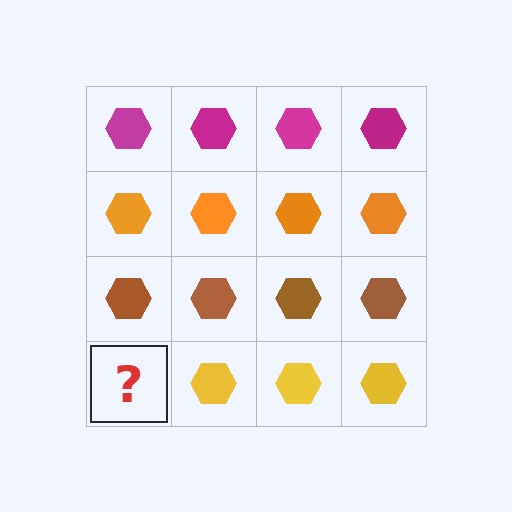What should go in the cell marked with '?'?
The missing cell should contain a yellow hexagon.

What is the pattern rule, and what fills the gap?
The rule is that each row has a consistent color. The gap should be filled with a yellow hexagon.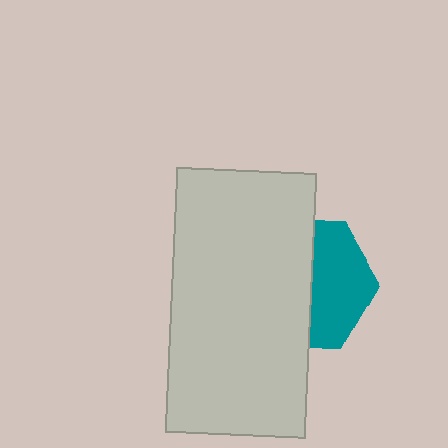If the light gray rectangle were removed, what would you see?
You would see the complete teal hexagon.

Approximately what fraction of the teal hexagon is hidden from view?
Roughly 56% of the teal hexagon is hidden behind the light gray rectangle.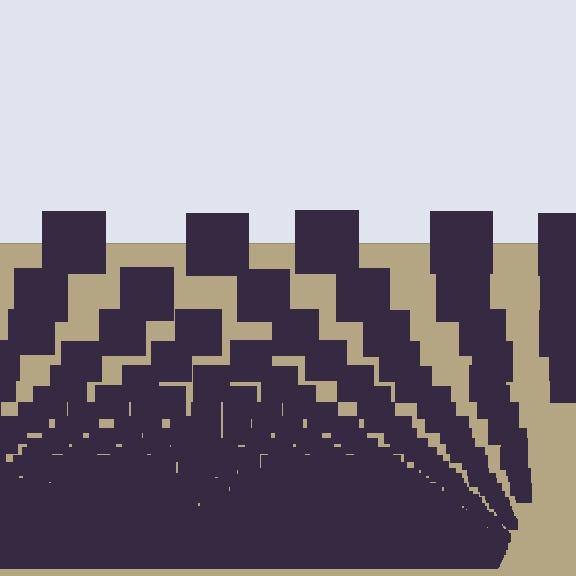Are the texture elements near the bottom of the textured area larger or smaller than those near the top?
Smaller. The gradient is inverted — elements near the bottom are smaller and denser.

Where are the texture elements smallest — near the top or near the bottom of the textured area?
Near the bottom.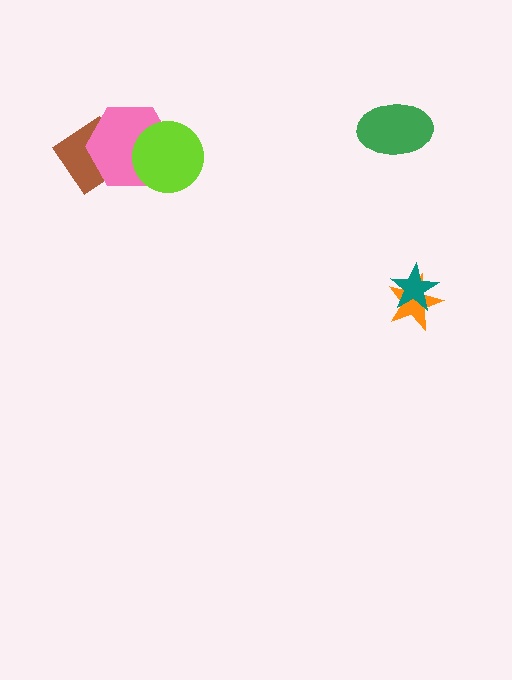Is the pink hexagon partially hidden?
Yes, it is partially covered by another shape.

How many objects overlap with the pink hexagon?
2 objects overlap with the pink hexagon.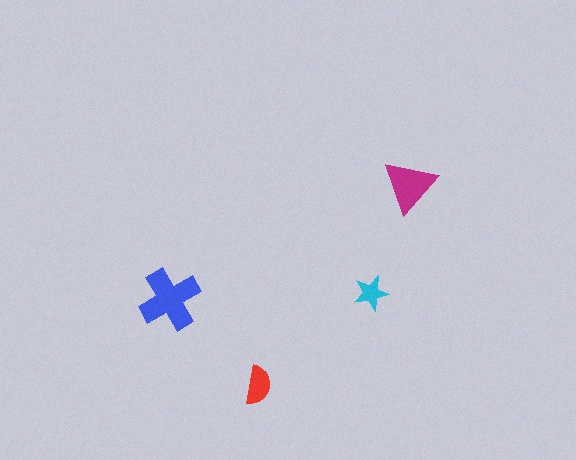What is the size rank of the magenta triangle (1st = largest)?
2nd.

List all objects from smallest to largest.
The cyan star, the red semicircle, the magenta triangle, the blue cross.